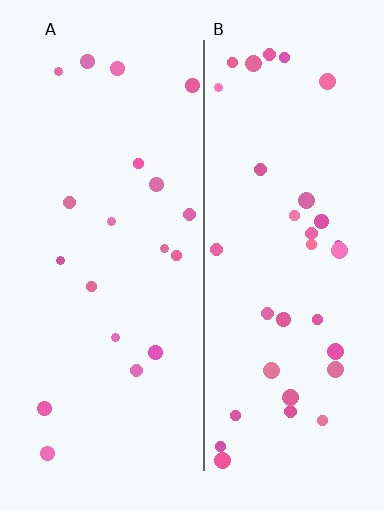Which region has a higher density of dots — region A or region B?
B (the right).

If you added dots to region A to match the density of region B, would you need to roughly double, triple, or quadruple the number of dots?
Approximately double.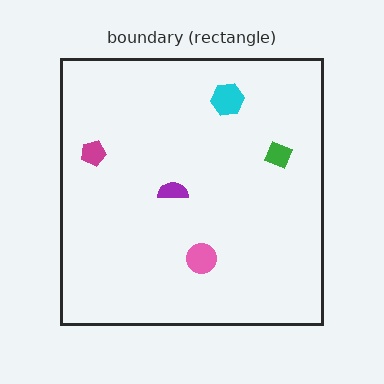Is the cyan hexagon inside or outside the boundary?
Inside.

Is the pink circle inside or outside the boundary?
Inside.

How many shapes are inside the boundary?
5 inside, 0 outside.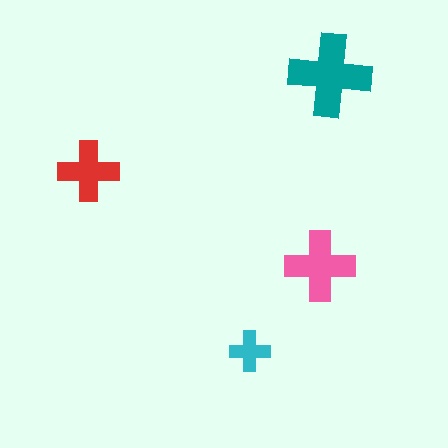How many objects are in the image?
There are 4 objects in the image.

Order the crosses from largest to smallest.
the teal one, the pink one, the red one, the cyan one.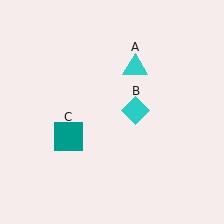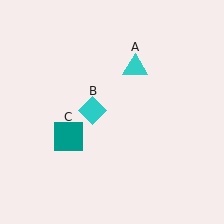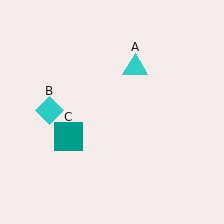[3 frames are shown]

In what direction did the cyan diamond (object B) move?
The cyan diamond (object B) moved left.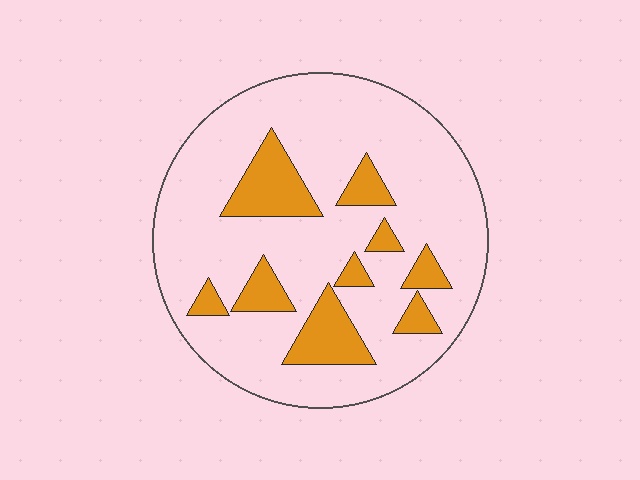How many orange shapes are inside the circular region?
9.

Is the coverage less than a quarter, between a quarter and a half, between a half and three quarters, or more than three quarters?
Less than a quarter.